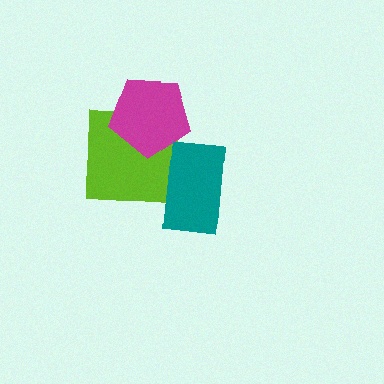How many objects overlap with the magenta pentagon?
1 object overlaps with the magenta pentagon.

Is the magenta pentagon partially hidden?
No, no other shape covers it.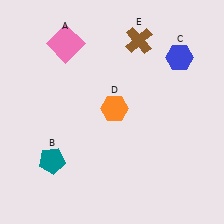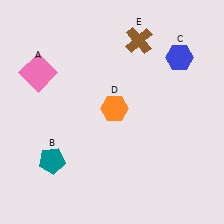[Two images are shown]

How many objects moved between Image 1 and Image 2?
1 object moved between the two images.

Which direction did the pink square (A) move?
The pink square (A) moved down.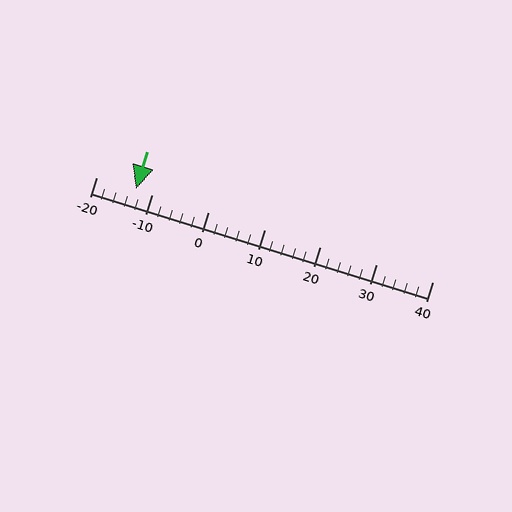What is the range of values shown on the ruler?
The ruler shows values from -20 to 40.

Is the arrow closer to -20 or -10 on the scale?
The arrow is closer to -10.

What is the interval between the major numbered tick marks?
The major tick marks are spaced 10 units apart.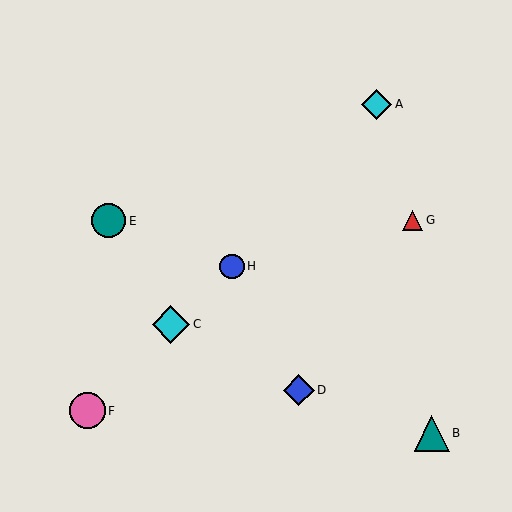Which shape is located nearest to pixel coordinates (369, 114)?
The cyan diamond (labeled A) at (377, 104) is nearest to that location.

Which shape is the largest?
The cyan diamond (labeled C) is the largest.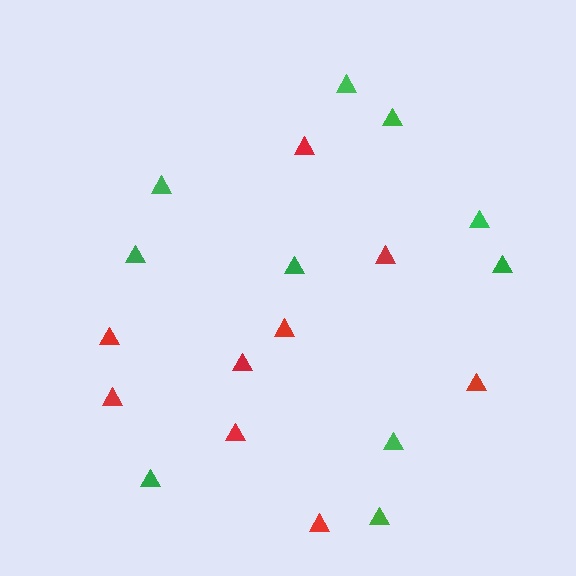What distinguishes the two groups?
There are 2 groups: one group of green triangles (10) and one group of red triangles (9).